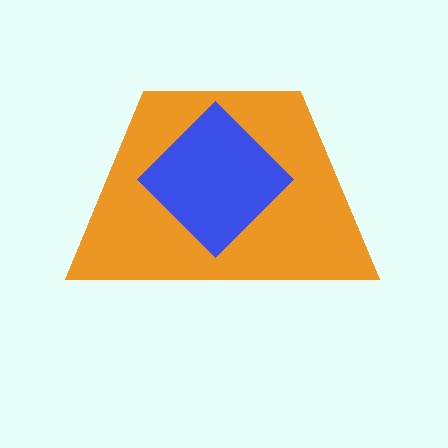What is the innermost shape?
The blue diamond.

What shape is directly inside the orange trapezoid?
The blue diamond.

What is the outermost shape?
The orange trapezoid.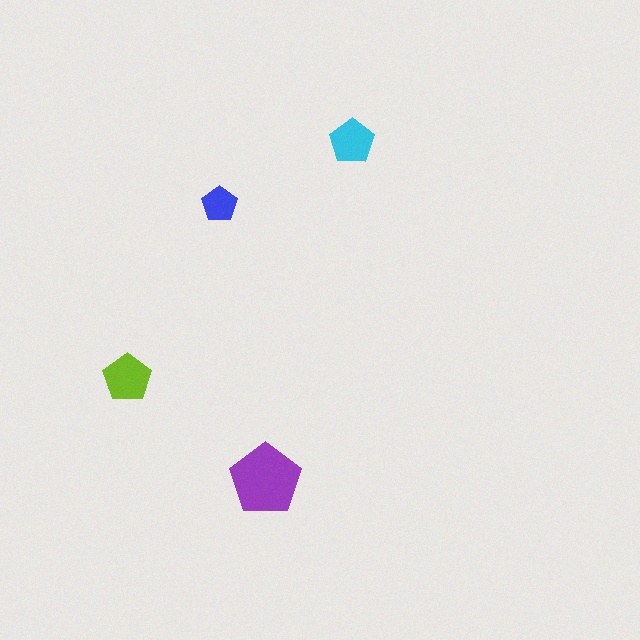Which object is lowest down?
The purple pentagon is bottommost.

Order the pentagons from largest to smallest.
the purple one, the lime one, the cyan one, the blue one.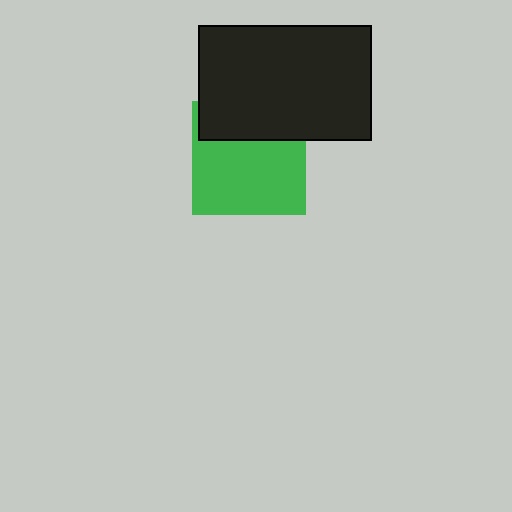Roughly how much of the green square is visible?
Most of it is visible (roughly 67%).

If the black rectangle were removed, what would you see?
You would see the complete green square.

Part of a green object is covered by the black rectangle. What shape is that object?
It is a square.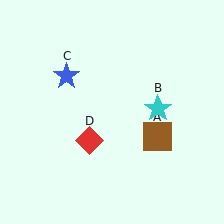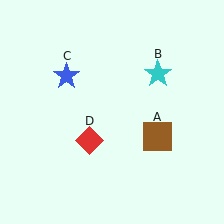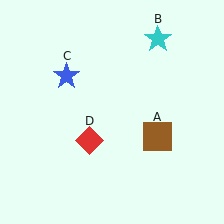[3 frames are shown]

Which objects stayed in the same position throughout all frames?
Brown square (object A) and blue star (object C) and red diamond (object D) remained stationary.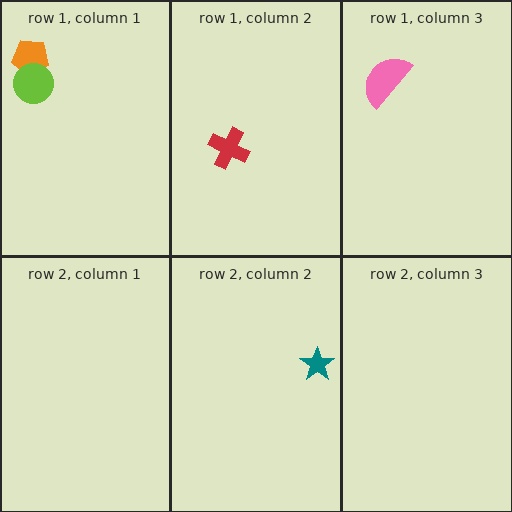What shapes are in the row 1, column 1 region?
The orange pentagon, the lime circle.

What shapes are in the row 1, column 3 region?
The pink semicircle.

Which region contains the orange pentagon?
The row 1, column 1 region.